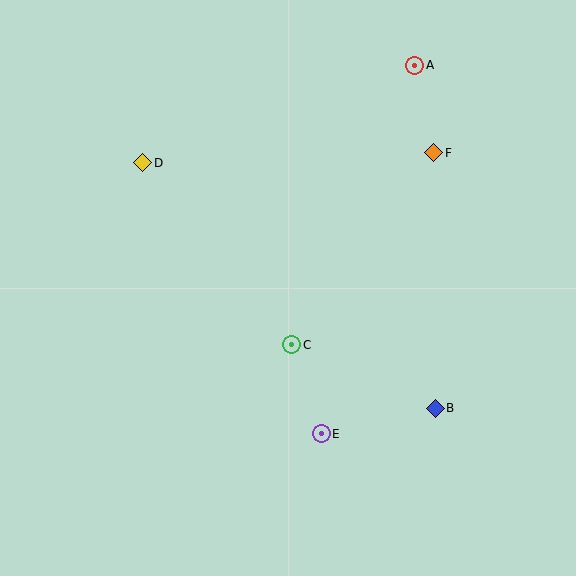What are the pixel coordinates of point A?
Point A is at (415, 65).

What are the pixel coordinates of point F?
Point F is at (434, 153).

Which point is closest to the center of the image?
Point C at (292, 345) is closest to the center.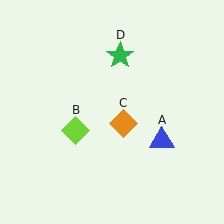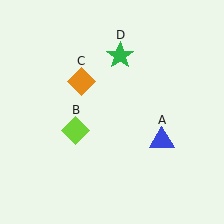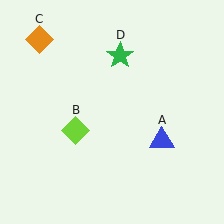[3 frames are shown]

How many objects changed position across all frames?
1 object changed position: orange diamond (object C).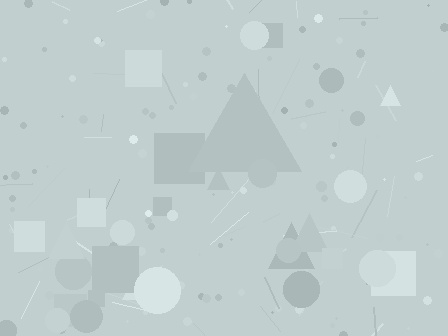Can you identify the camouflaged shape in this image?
The camouflaged shape is a triangle.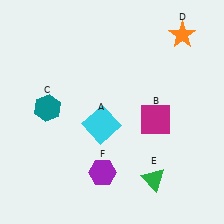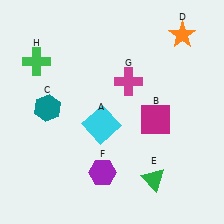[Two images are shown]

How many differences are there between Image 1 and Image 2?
There are 2 differences between the two images.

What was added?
A magenta cross (G), a green cross (H) were added in Image 2.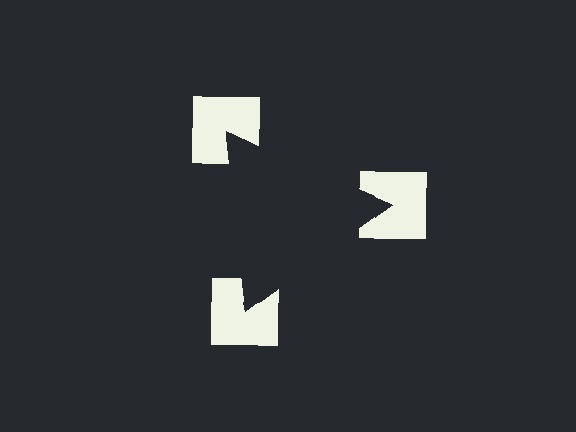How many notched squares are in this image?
There are 3 — one at each vertex of the illusory triangle.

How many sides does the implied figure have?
3 sides.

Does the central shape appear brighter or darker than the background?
It typically appears slightly darker than the background, even though no actual brightness change is drawn.